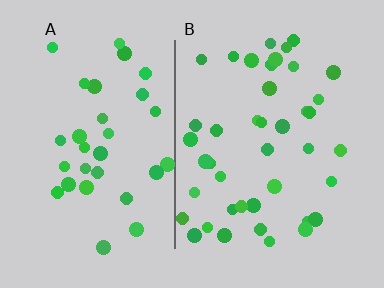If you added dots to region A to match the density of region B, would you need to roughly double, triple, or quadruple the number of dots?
Approximately double.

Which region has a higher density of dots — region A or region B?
B (the right).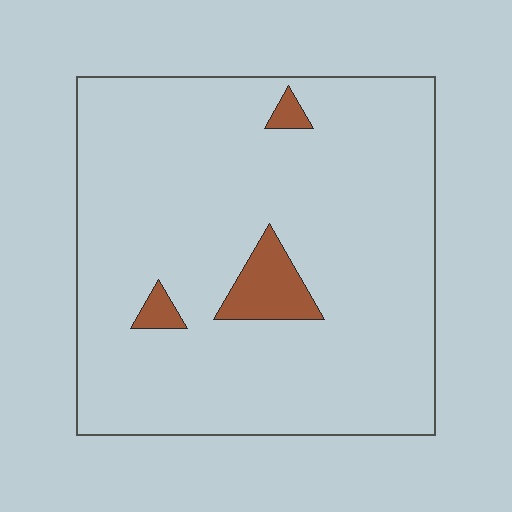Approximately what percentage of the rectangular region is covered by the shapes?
Approximately 5%.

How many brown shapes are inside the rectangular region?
3.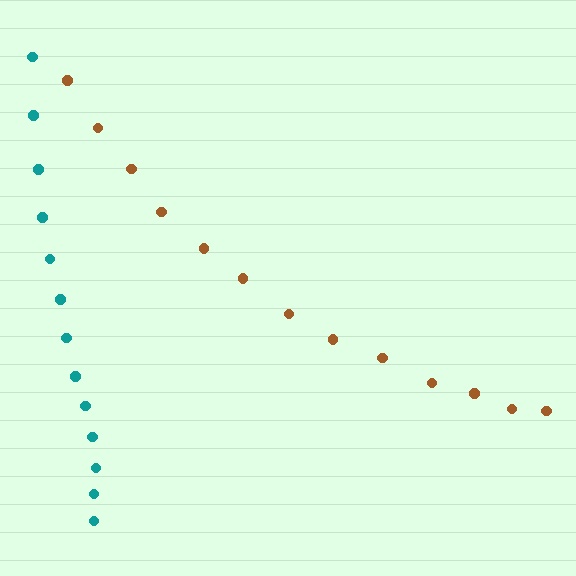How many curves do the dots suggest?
There are 2 distinct paths.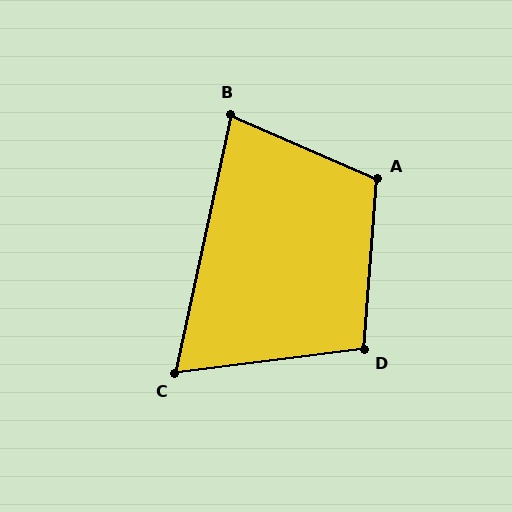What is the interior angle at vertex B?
Approximately 79 degrees (acute).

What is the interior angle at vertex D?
Approximately 101 degrees (obtuse).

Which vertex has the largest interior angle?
A, at approximately 109 degrees.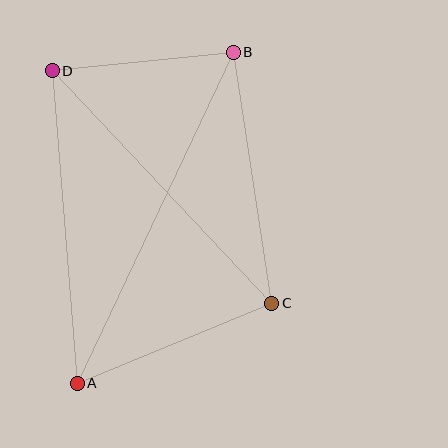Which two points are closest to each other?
Points B and D are closest to each other.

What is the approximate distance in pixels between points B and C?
The distance between B and C is approximately 254 pixels.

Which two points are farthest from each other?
Points A and B are farthest from each other.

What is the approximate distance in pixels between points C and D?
The distance between C and D is approximately 320 pixels.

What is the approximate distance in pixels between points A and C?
The distance between A and C is approximately 210 pixels.